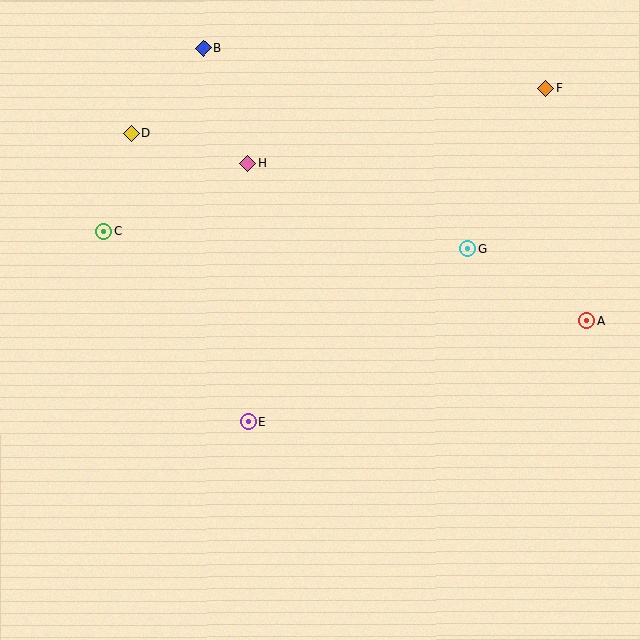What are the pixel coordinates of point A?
Point A is at (587, 321).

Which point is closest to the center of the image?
Point E at (249, 422) is closest to the center.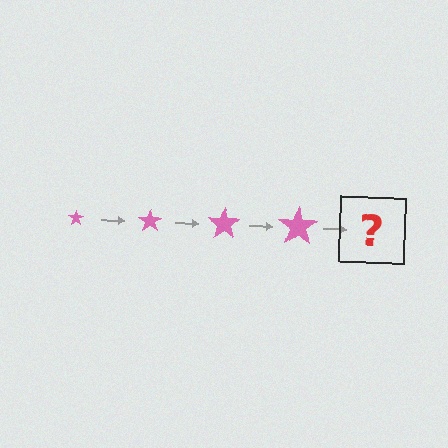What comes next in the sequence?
The next element should be a pink star, larger than the previous one.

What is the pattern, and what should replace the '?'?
The pattern is that the star gets progressively larger each step. The '?' should be a pink star, larger than the previous one.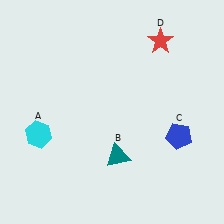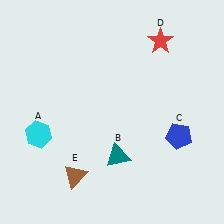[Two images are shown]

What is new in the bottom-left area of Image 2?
A brown triangle (E) was added in the bottom-left area of Image 2.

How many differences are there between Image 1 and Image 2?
There is 1 difference between the two images.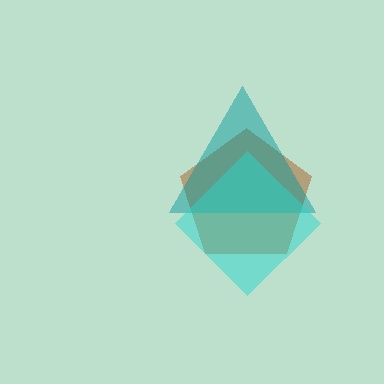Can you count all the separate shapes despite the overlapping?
Yes, there are 3 separate shapes.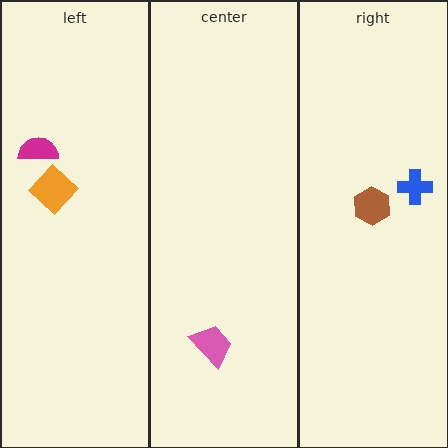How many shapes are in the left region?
2.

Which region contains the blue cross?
The right region.